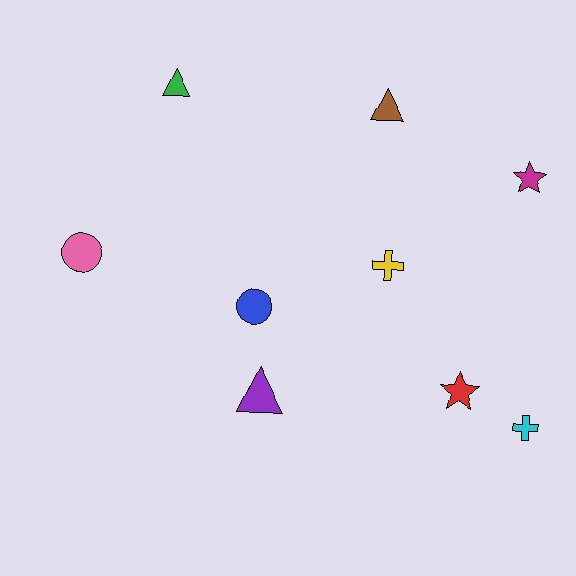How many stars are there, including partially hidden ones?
There are 2 stars.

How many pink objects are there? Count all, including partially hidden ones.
There is 1 pink object.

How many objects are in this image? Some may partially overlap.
There are 9 objects.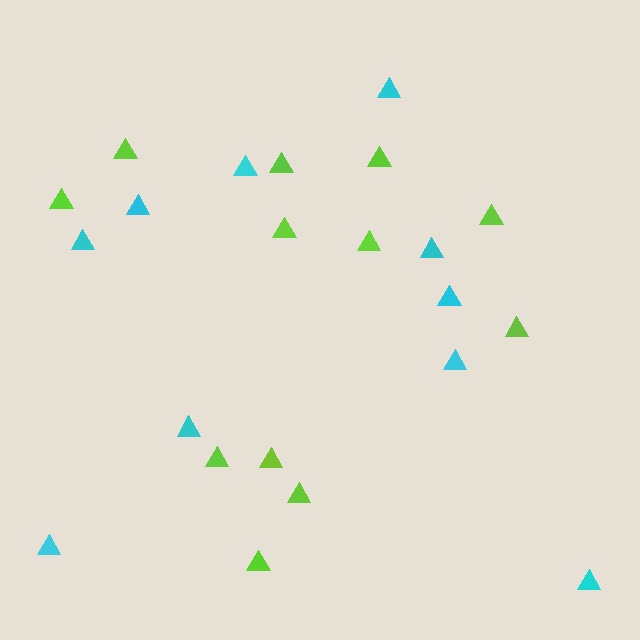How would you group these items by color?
There are 2 groups: one group of cyan triangles (10) and one group of lime triangles (12).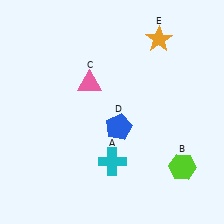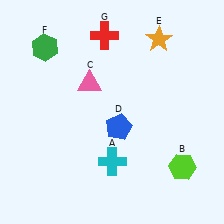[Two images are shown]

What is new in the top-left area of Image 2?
A green hexagon (F) was added in the top-left area of Image 2.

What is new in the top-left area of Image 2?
A red cross (G) was added in the top-left area of Image 2.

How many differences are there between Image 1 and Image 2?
There are 2 differences between the two images.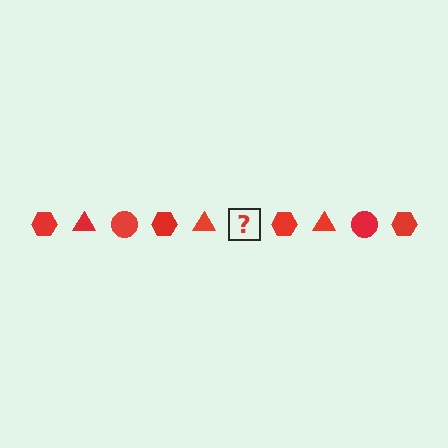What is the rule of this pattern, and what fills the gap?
The rule is that the pattern cycles through hexagon, triangle, circle shapes in red. The gap should be filled with a red circle.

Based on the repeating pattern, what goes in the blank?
The blank should be a red circle.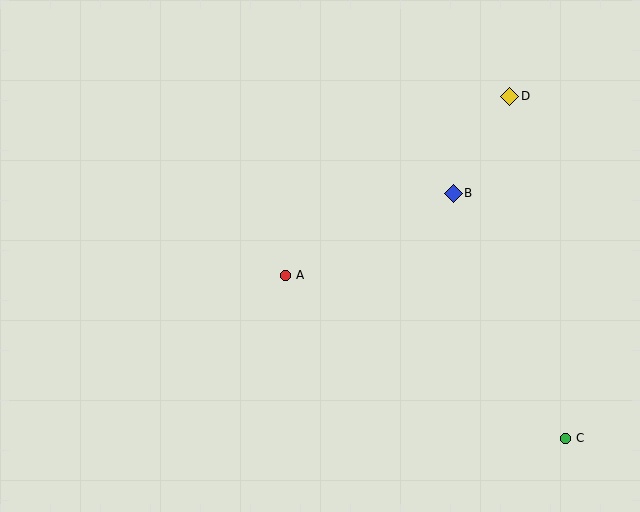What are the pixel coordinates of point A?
Point A is at (285, 275).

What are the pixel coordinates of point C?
Point C is at (565, 438).